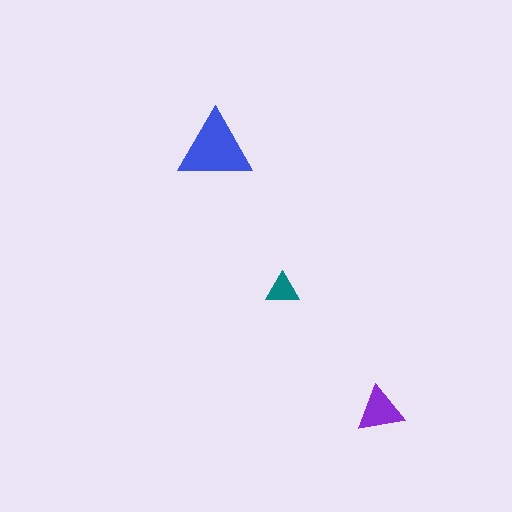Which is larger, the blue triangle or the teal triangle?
The blue one.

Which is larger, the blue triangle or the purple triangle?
The blue one.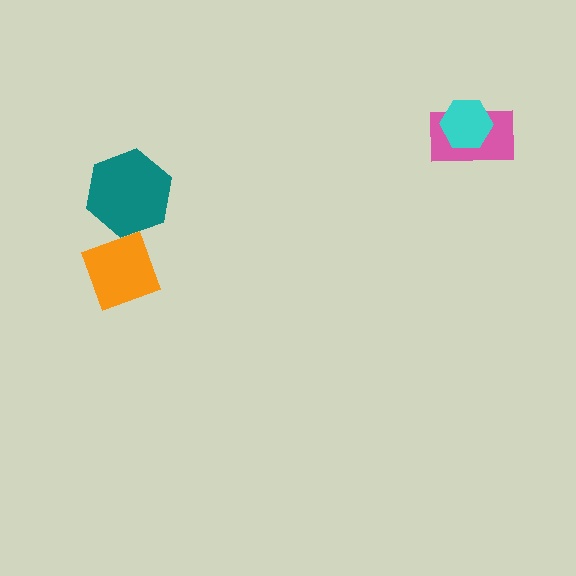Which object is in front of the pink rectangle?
The cyan hexagon is in front of the pink rectangle.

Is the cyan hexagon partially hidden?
No, no other shape covers it.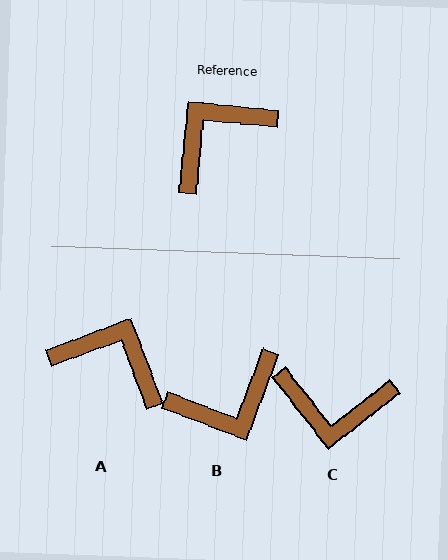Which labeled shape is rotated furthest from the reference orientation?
B, about 165 degrees away.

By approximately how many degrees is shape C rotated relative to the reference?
Approximately 134 degrees counter-clockwise.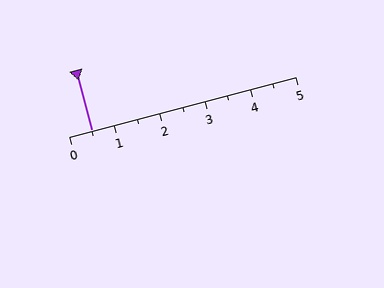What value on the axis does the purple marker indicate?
The marker indicates approximately 0.5.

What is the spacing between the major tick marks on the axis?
The major ticks are spaced 1 apart.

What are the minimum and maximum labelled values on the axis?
The axis runs from 0 to 5.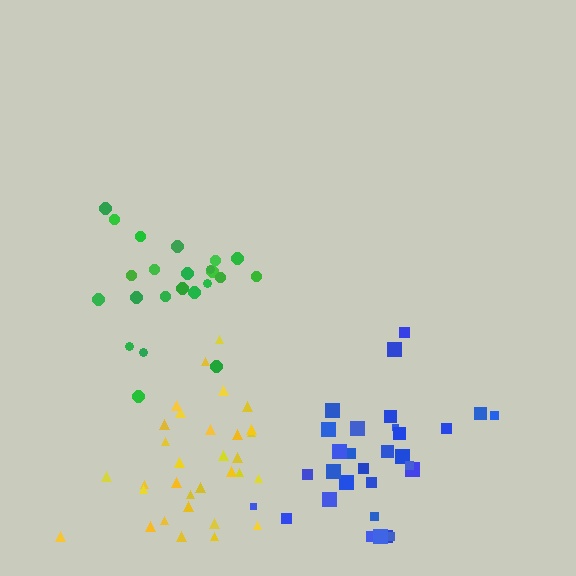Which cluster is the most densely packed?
Blue.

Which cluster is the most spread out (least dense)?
Green.